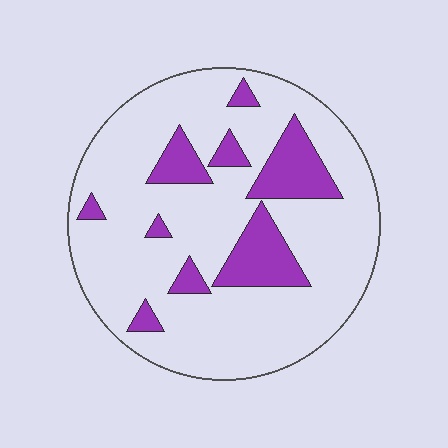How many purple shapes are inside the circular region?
9.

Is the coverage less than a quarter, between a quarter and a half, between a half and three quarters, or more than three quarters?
Less than a quarter.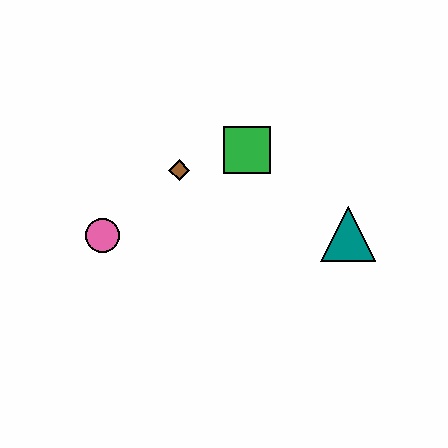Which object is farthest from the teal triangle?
The pink circle is farthest from the teal triangle.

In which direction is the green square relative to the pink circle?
The green square is to the right of the pink circle.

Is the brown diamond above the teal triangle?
Yes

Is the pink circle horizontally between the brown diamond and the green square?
No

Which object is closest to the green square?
The brown diamond is closest to the green square.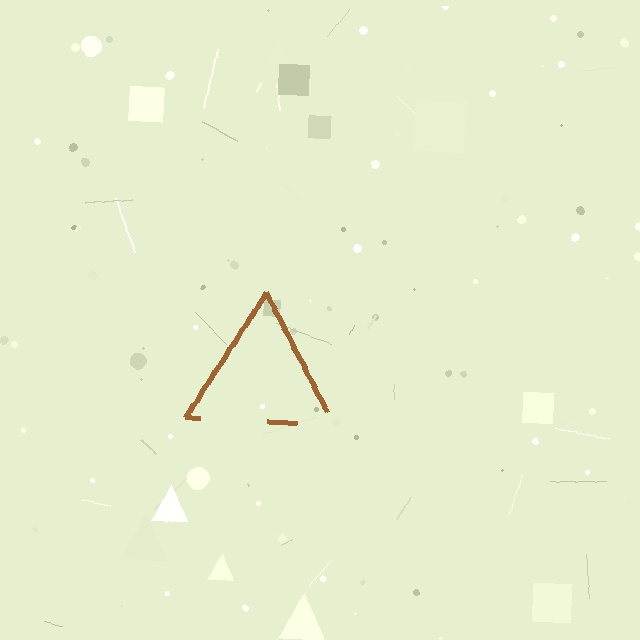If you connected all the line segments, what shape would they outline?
They would outline a triangle.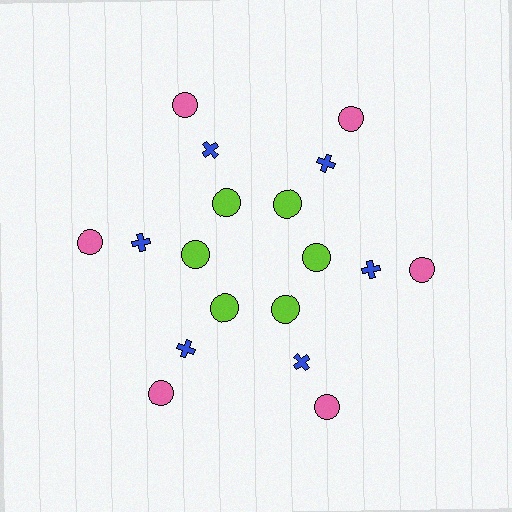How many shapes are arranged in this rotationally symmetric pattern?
There are 18 shapes, arranged in 6 groups of 3.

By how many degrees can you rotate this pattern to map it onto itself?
The pattern maps onto itself every 60 degrees of rotation.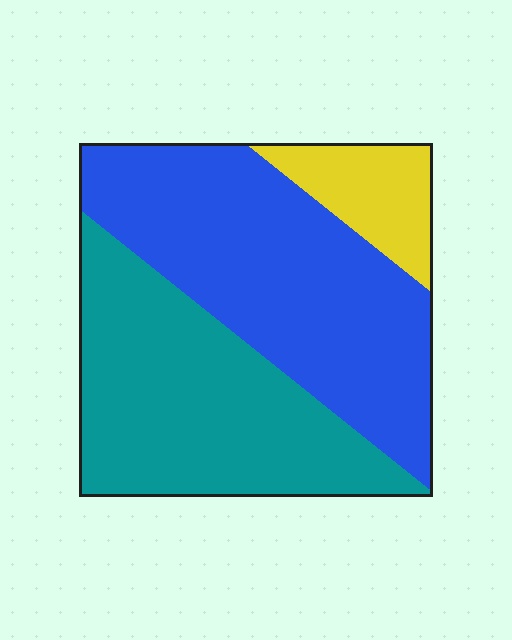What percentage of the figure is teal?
Teal covers around 40% of the figure.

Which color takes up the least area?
Yellow, at roughly 10%.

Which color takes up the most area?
Blue, at roughly 45%.